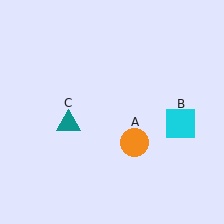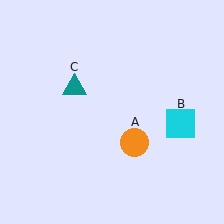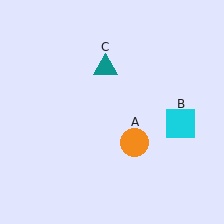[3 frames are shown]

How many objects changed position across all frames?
1 object changed position: teal triangle (object C).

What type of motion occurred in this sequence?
The teal triangle (object C) rotated clockwise around the center of the scene.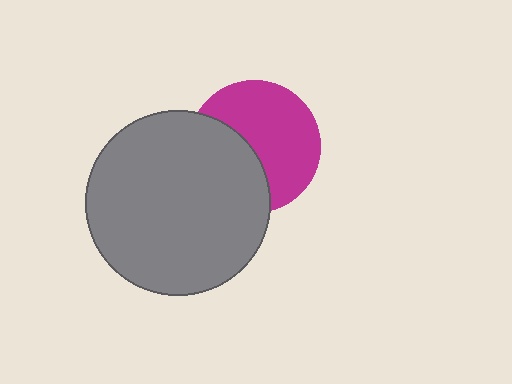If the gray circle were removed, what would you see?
You would see the complete magenta circle.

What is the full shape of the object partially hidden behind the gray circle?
The partially hidden object is a magenta circle.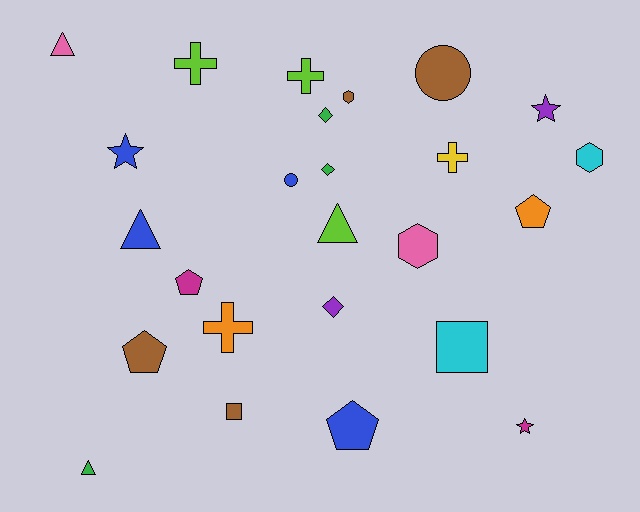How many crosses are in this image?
There are 4 crosses.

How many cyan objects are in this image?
There are 2 cyan objects.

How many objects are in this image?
There are 25 objects.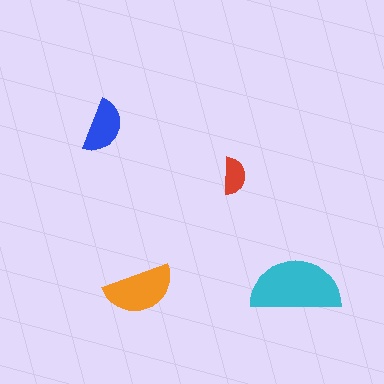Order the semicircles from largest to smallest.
the cyan one, the orange one, the blue one, the red one.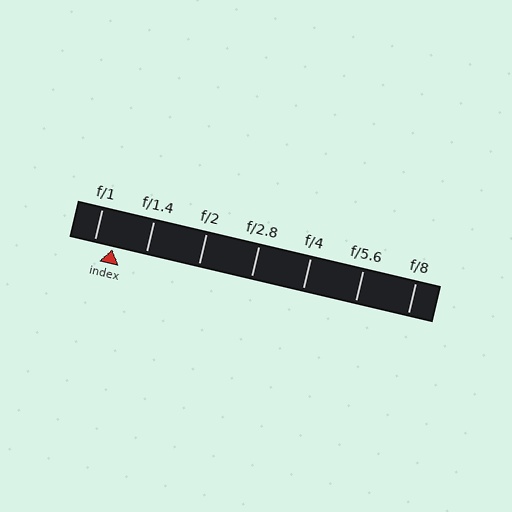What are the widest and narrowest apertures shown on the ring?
The widest aperture shown is f/1 and the narrowest is f/8.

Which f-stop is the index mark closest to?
The index mark is closest to f/1.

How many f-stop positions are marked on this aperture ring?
There are 7 f-stop positions marked.